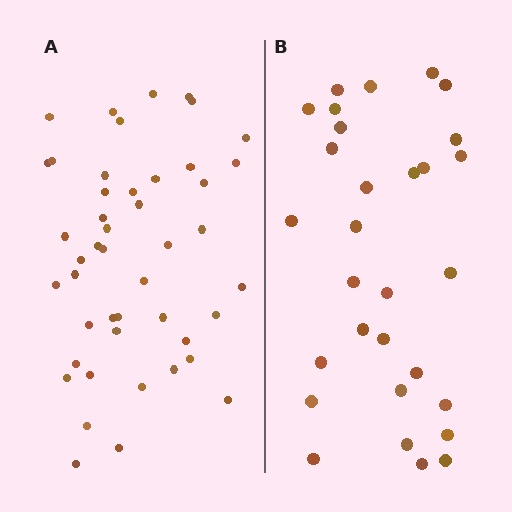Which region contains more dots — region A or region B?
Region A (the left region) has more dots.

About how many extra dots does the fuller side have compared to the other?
Region A has approximately 15 more dots than region B.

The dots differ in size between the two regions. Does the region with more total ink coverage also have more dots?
No. Region B has more total ink coverage because its dots are larger, but region A actually contains more individual dots. Total area can be misleading — the number of items is what matters here.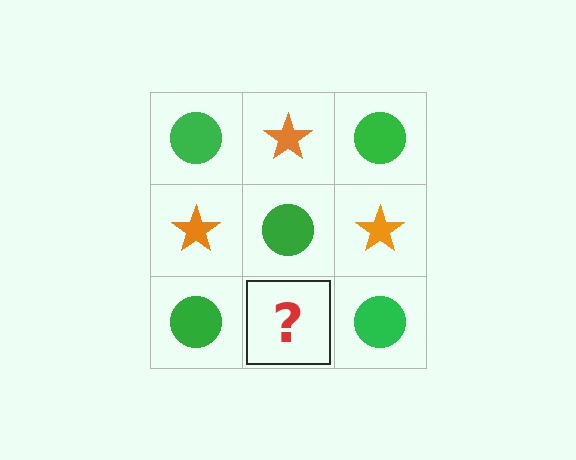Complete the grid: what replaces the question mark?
The question mark should be replaced with an orange star.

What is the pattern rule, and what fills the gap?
The rule is that it alternates green circle and orange star in a checkerboard pattern. The gap should be filled with an orange star.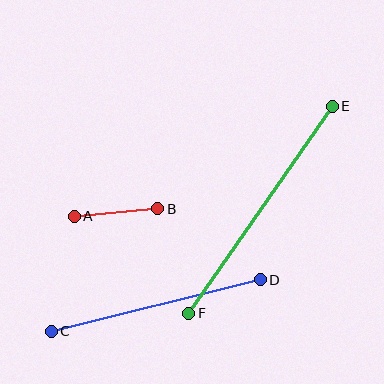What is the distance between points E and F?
The distance is approximately 252 pixels.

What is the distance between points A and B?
The distance is approximately 84 pixels.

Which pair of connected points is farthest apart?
Points E and F are farthest apart.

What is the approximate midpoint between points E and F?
The midpoint is at approximately (261, 210) pixels.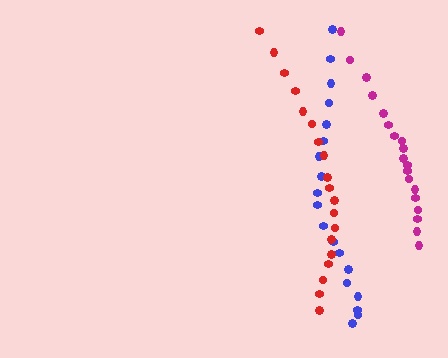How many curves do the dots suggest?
There are 3 distinct paths.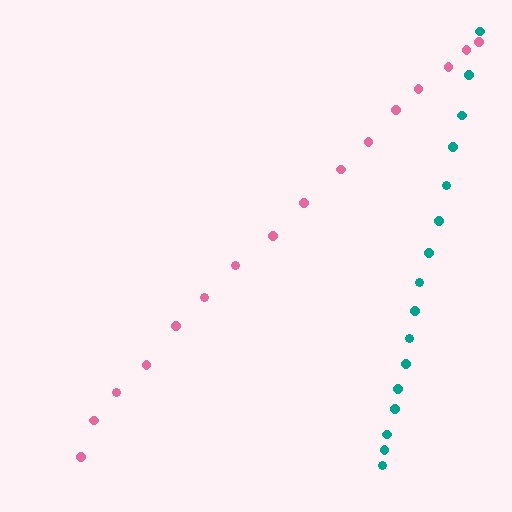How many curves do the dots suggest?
There are 2 distinct paths.